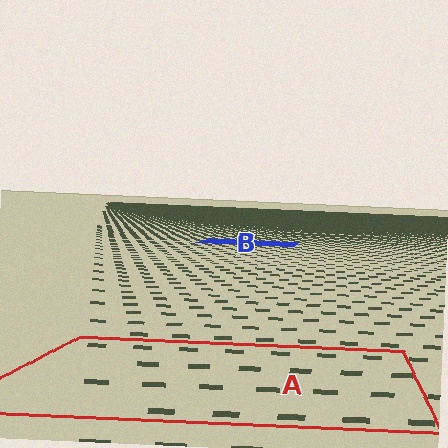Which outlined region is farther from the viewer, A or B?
Region B is farther from the viewer — the texture elements inside it appear smaller and more densely packed.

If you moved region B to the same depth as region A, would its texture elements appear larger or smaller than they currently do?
They would appear larger. At a closer depth, the same texture elements are projected at a bigger on-screen size.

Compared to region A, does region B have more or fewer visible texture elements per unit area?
Region B has more texture elements per unit area — they are packed more densely because it is farther away.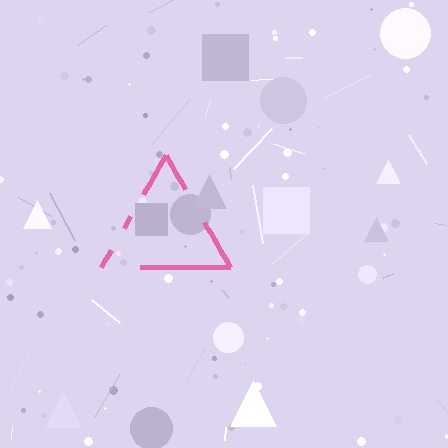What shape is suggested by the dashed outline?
The dashed outline suggests a triangle.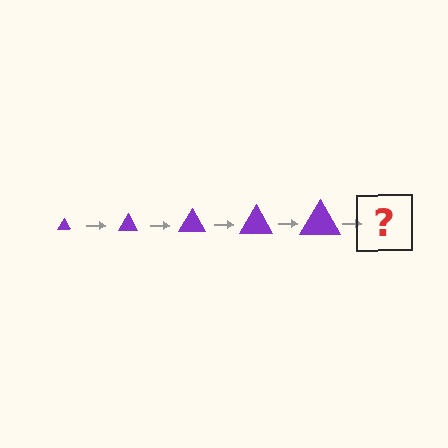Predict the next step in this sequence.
The next step is a purple triangle, larger than the previous one.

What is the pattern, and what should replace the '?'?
The pattern is that the triangle gets progressively larger each step. The '?' should be a purple triangle, larger than the previous one.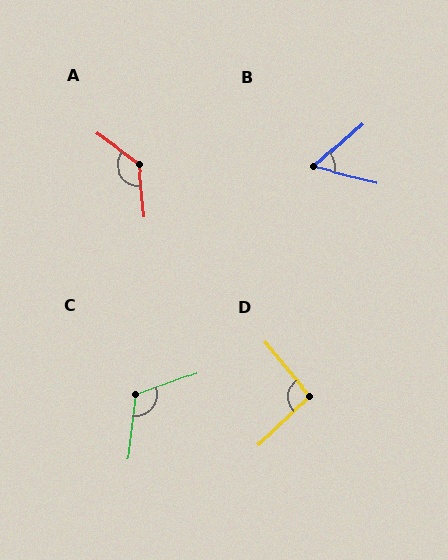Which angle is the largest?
A, at approximately 132 degrees.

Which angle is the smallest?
B, at approximately 54 degrees.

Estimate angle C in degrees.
Approximately 118 degrees.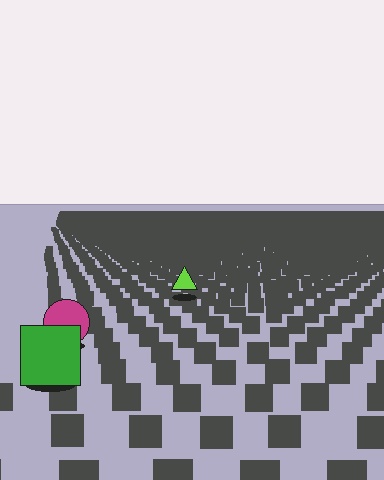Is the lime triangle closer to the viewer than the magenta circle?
No. The magenta circle is closer — you can tell from the texture gradient: the ground texture is coarser near it.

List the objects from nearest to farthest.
From nearest to farthest: the green square, the magenta circle, the lime triangle.